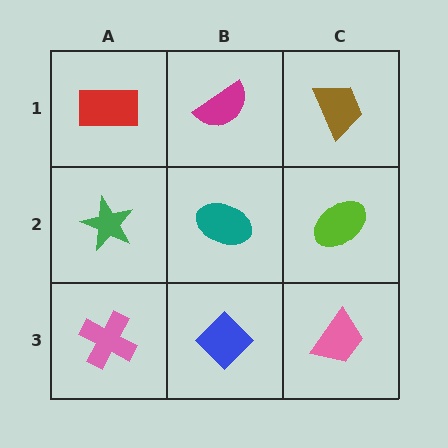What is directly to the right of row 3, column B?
A pink trapezoid.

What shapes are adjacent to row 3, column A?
A green star (row 2, column A), a blue diamond (row 3, column B).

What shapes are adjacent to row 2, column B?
A magenta semicircle (row 1, column B), a blue diamond (row 3, column B), a green star (row 2, column A), a lime ellipse (row 2, column C).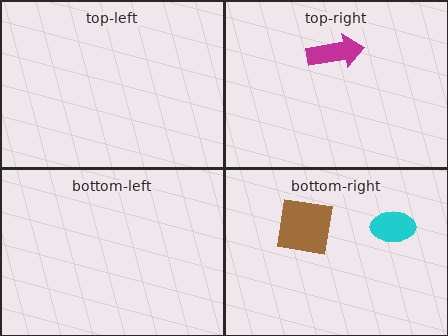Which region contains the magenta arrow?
The top-right region.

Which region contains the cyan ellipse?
The bottom-right region.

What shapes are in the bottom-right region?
The cyan ellipse, the brown square.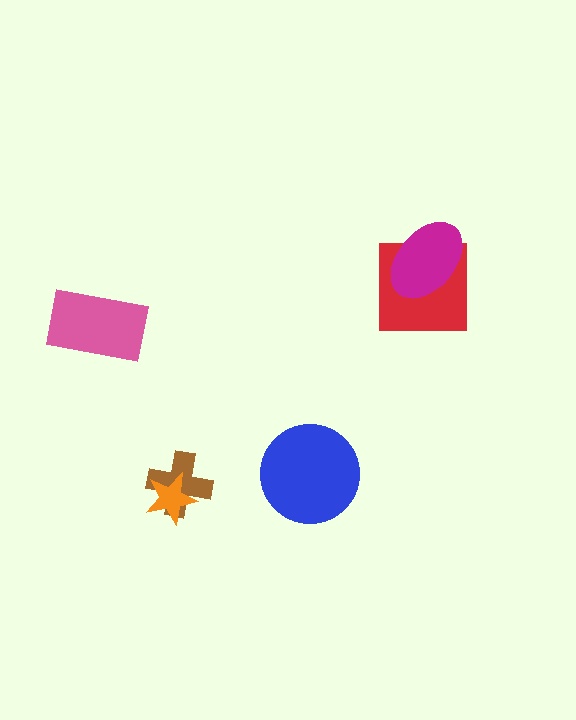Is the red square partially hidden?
Yes, it is partially covered by another shape.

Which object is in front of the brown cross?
The orange star is in front of the brown cross.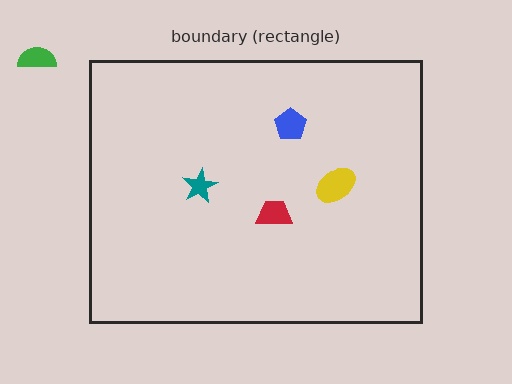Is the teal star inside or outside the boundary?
Inside.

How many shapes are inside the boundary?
4 inside, 1 outside.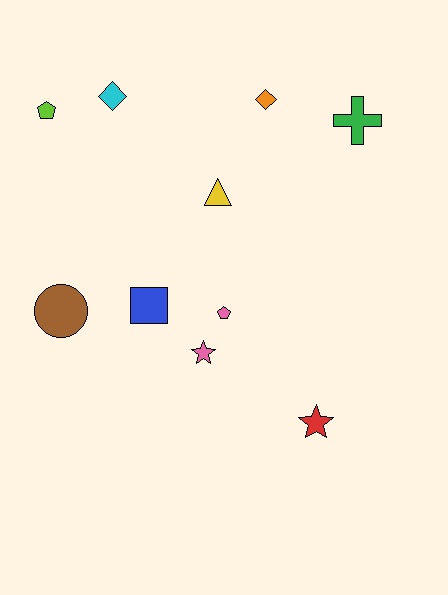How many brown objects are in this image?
There is 1 brown object.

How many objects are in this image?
There are 10 objects.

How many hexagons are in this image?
There are no hexagons.